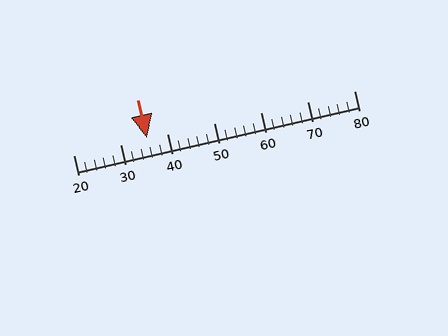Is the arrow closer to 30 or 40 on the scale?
The arrow is closer to 40.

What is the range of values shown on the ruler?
The ruler shows values from 20 to 80.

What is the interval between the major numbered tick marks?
The major tick marks are spaced 10 units apart.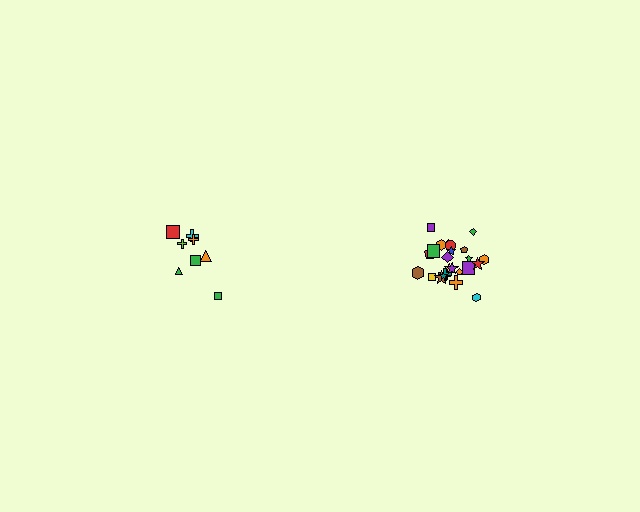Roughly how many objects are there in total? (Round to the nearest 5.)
Roughly 35 objects in total.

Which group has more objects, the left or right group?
The right group.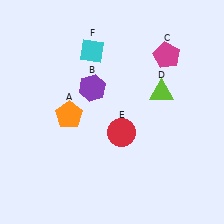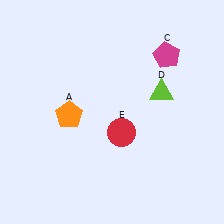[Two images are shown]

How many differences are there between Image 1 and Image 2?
There are 2 differences between the two images.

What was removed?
The cyan diamond (F), the purple hexagon (B) were removed in Image 2.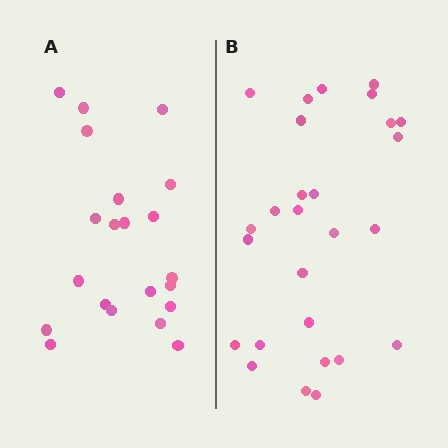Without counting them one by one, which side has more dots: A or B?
Region B (the right region) has more dots.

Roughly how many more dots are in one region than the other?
Region B has about 6 more dots than region A.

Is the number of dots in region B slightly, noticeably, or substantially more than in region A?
Region B has noticeably more, but not dramatically so. The ratio is roughly 1.3 to 1.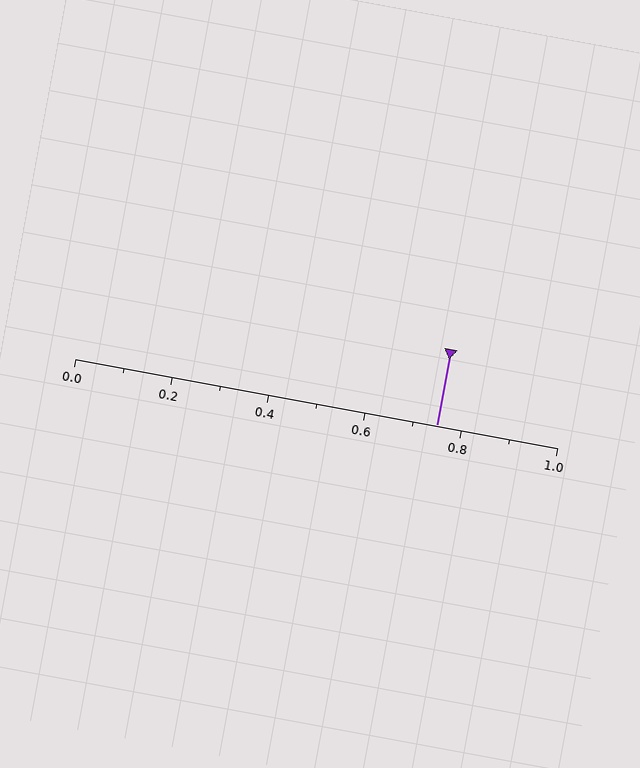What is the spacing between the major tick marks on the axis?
The major ticks are spaced 0.2 apart.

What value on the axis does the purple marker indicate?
The marker indicates approximately 0.75.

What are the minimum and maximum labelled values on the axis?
The axis runs from 0.0 to 1.0.